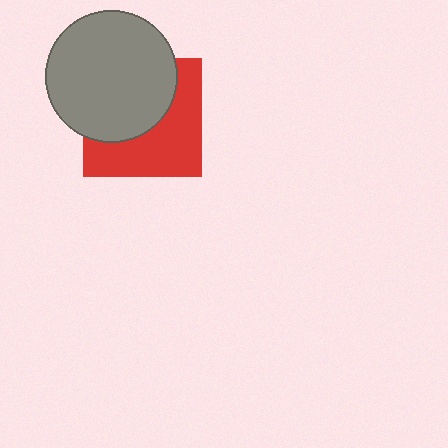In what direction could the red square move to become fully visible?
The red square could move toward the lower-right. That would shift it out from behind the gray circle entirely.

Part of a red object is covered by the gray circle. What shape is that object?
It is a square.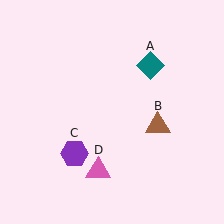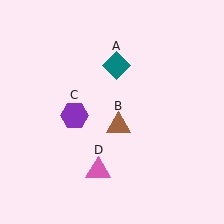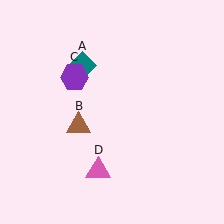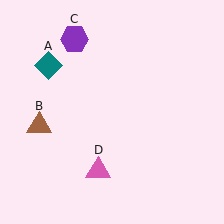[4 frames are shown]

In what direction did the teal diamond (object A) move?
The teal diamond (object A) moved left.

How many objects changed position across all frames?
3 objects changed position: teal diamond (object A), brown triangle (object B), purple hexagon (object C).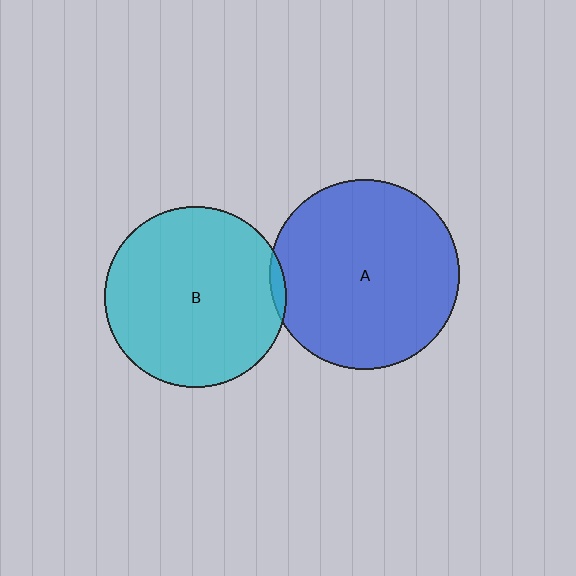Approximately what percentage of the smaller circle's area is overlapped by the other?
Approximately 5%.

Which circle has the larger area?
Circle A (blue).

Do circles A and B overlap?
Yes.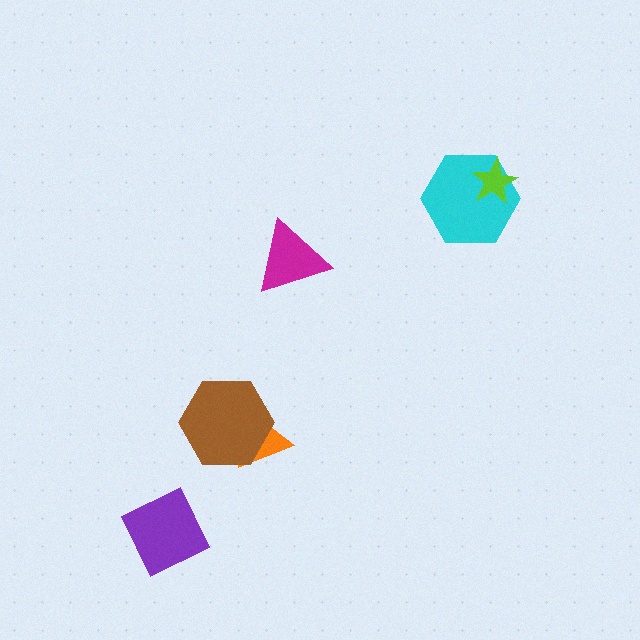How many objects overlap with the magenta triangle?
0 objects overlap with the magenta triangle.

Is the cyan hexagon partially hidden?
Yes, it is partially covered by another shape.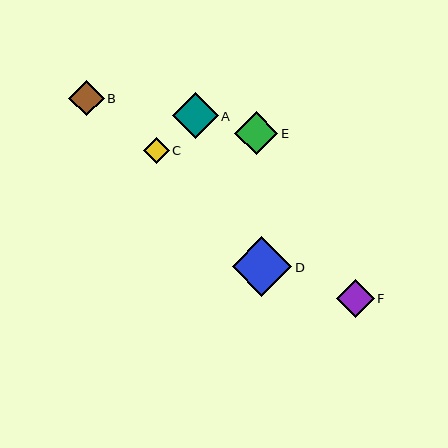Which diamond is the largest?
Diamond D is the largest with a size of approximately 60 pixels.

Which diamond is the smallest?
Diamond C is the smallest with a size of approximately 25 pixels.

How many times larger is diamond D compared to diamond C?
Diamond D is approximately 2.3 times the size of diamond C.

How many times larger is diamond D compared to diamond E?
Diamond D is approximately 1.4 times the size of diamond E.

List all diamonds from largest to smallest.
From largest to smallest: D, A, E, F, B, C.